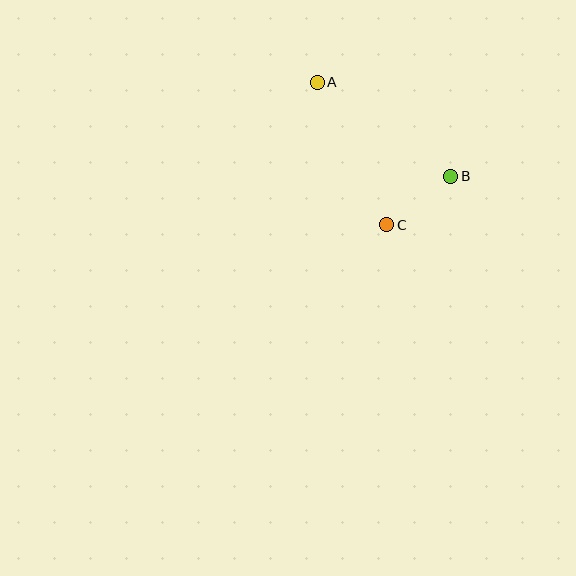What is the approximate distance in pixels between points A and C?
The distance between A and C is approximately 159 pixels.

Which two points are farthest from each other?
Points A and B are farthest from each other.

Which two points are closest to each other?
Points B and C are closest to each other.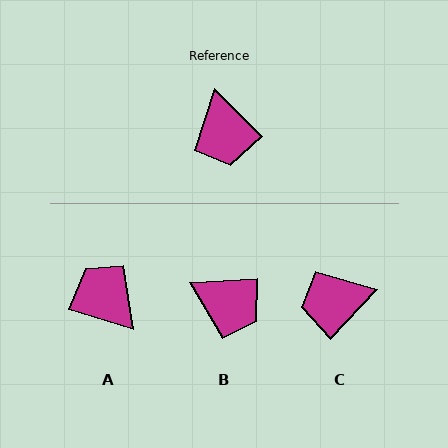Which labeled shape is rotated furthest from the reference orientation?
A, about 153 degrees away.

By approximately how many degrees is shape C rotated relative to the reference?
Approximately 89 degrees clockwise.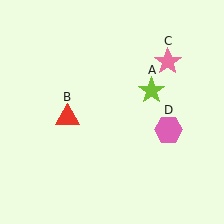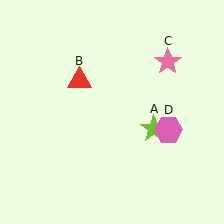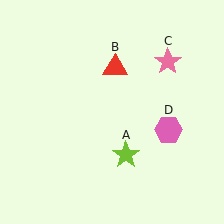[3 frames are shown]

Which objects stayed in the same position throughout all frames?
Pink star (object C) and pink hexagon (object D) remained stationary.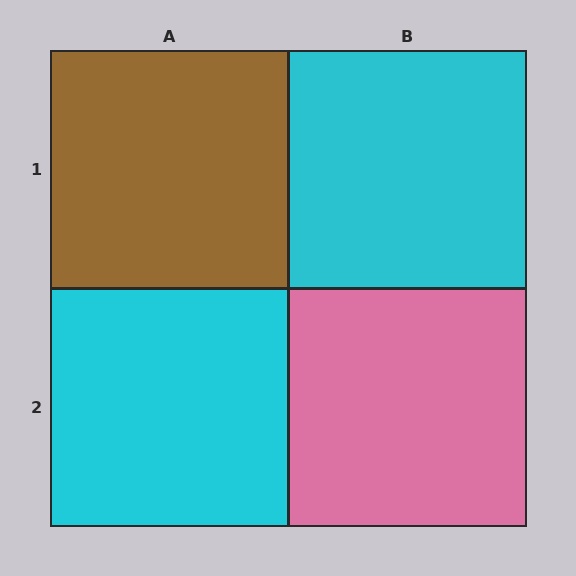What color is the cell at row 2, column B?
Pink.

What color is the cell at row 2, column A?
Cyan.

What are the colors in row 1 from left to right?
Brown, cyan.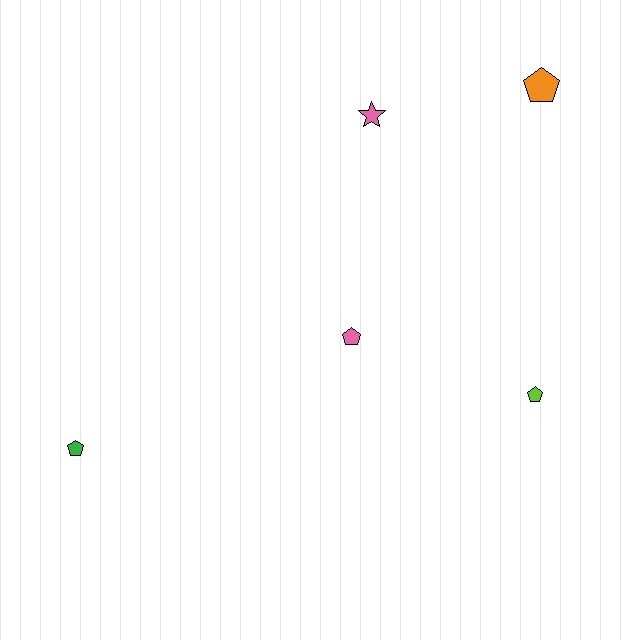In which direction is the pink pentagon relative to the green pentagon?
The pink pentagon is to the right of the green pentagon.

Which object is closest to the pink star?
The orange pentagon is closest to the pink star.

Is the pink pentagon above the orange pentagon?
No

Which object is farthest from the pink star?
The green pentagon is farthest from the pink star.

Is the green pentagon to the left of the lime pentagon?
Yes